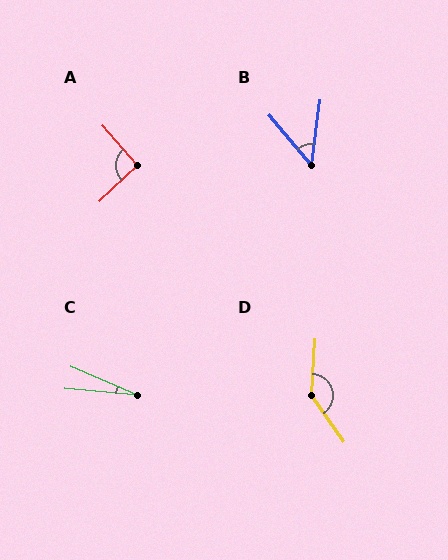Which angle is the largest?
D, at approximately 142 degrees.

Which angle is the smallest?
C, at approximately 18 degrees.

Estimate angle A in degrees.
Approximately 92 degrees.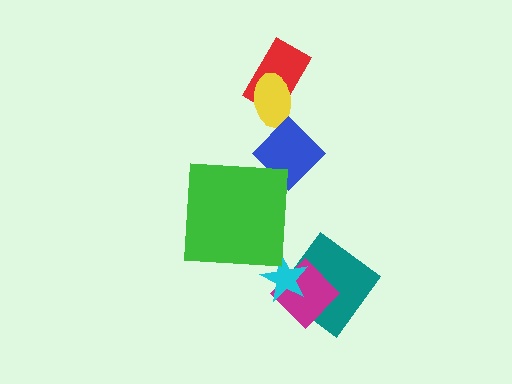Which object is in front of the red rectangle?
The yellow ellipse is in front of the red rectangle.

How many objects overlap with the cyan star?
2 objects overlap with the cyan star.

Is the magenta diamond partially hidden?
Yes, it is partially covered by another shape.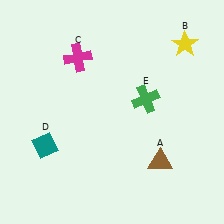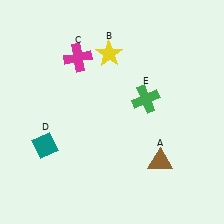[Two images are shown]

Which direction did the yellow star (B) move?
The yellow star (B) moved left.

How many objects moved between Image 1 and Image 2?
1 object moved between the two images.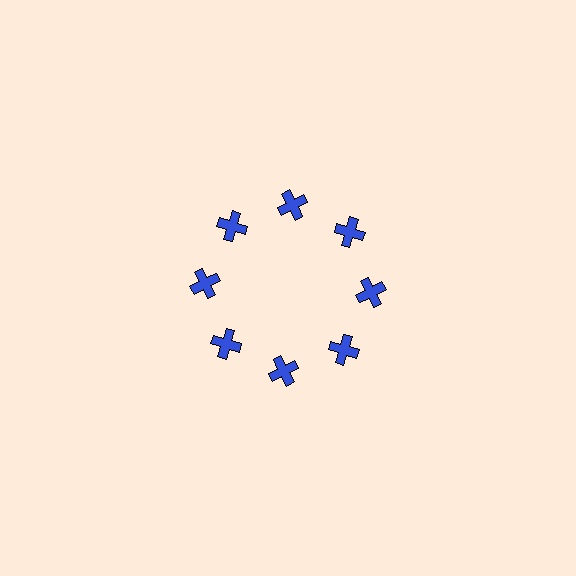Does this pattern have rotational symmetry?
Yes, this pattern has 8-fold rotational symmetry. It looks the same after rotating 45 degrees around the center.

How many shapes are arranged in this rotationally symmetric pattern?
There are 8 shapes, arranged in 8 groups of 1.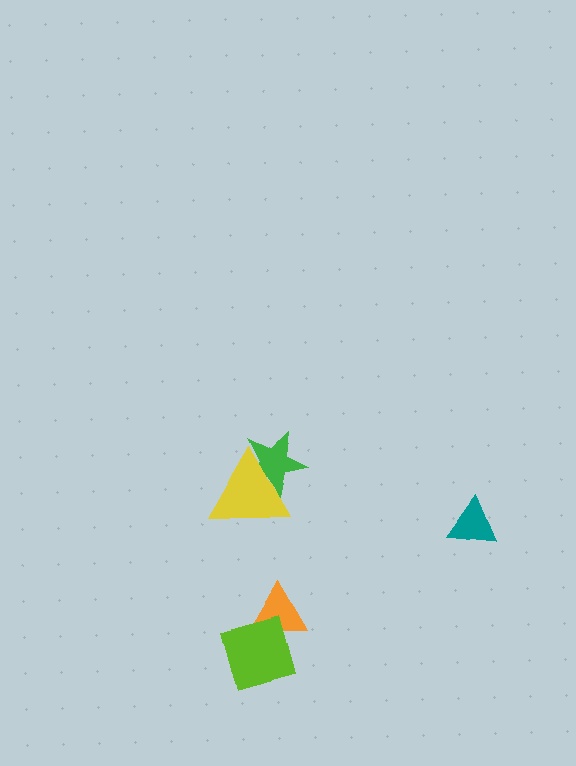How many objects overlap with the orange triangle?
1 object overlaps with the orange triangle.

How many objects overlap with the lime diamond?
1 object overlaps with the lime diamond.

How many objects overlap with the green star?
1 object overlaps with the green star.